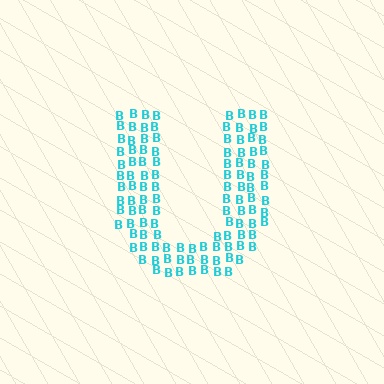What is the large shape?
The large shape is the letter U.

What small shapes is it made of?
It is made of small letter B's.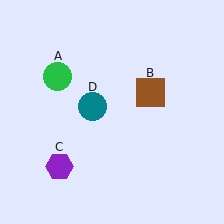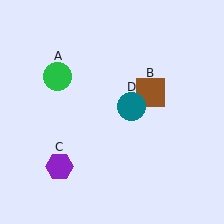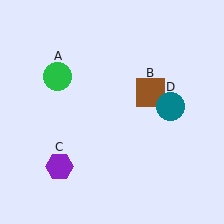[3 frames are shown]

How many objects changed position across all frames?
1 object changed position: teal circle (object D).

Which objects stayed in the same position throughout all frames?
Green circle (object A) and brown square (object B) and purple hexagon (object C) remained stationary.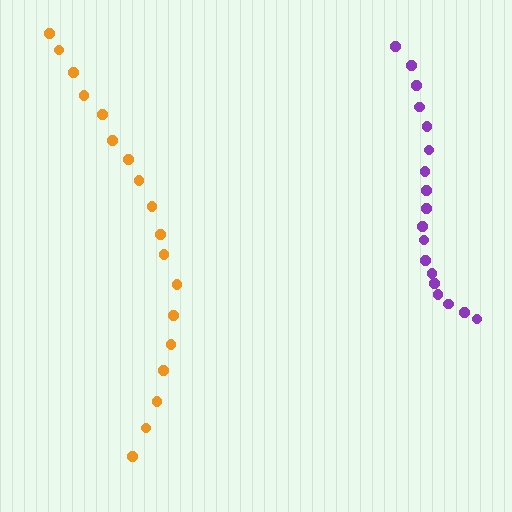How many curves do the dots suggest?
There are 2 distinct paths.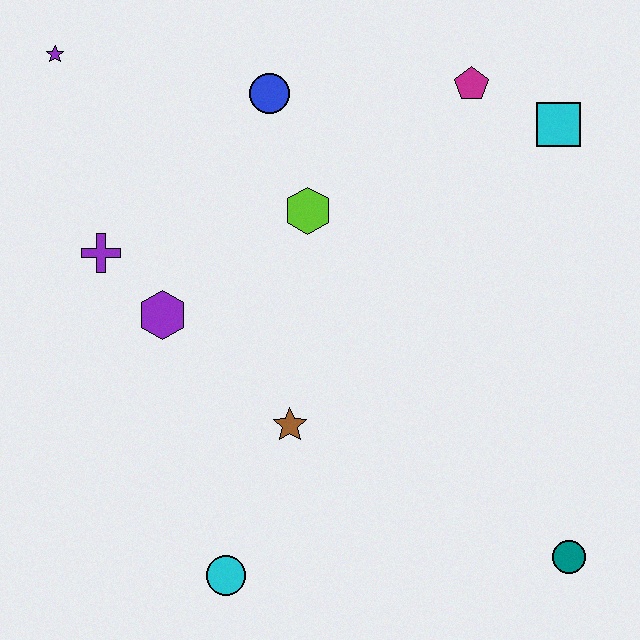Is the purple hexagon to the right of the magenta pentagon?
No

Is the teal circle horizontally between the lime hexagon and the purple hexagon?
No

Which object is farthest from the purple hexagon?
The teal circle is farthest from the purple hexagon.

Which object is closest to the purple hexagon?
The purple cross is closest to the purple hexagon.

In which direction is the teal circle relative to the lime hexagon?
The teal circle is below the lime hexagon.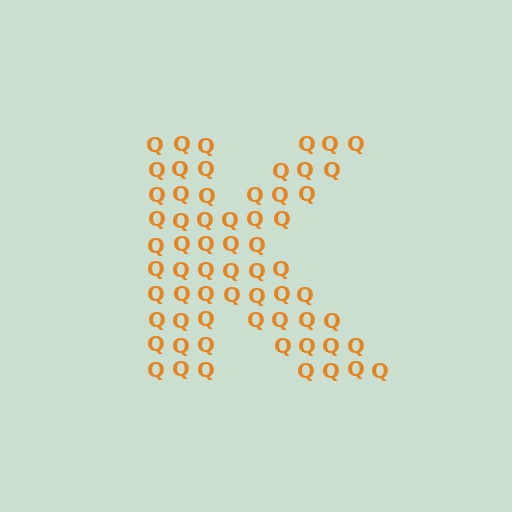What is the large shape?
The large shape is the letter K.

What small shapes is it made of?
It is made of small letter Q's.